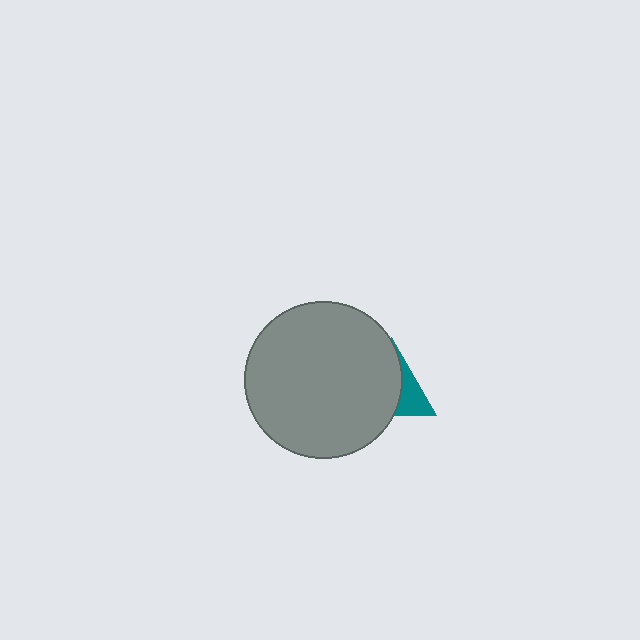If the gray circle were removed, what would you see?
You would see the complete teal triangle.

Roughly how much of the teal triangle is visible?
A small part of it is visible (roughly 32%).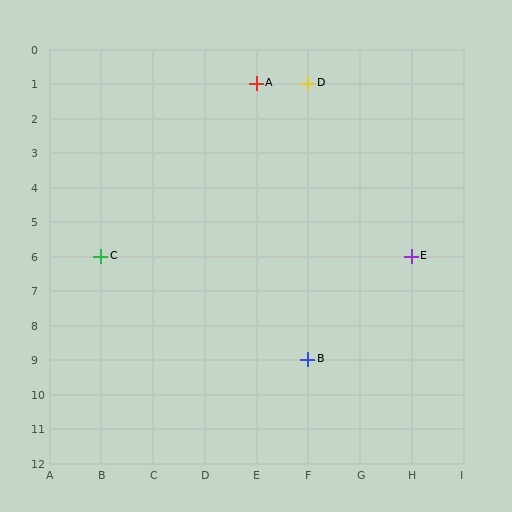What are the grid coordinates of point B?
Point B is at grid coordinates (F, 9).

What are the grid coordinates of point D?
Point D is at grid coordinates (F, 1).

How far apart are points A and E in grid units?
Points A and E are 3 columns and 5 rows apart (about 5.8 grid units diagonally).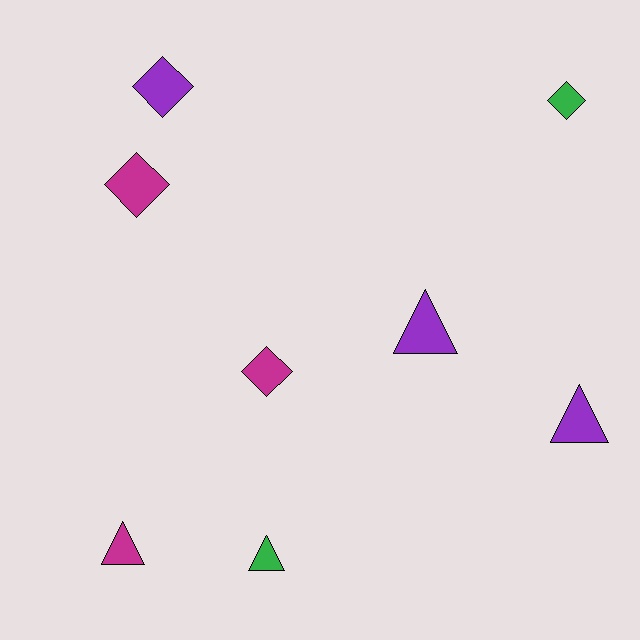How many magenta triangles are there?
There is 1 magenta triangle.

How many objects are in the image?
There are 8 objects.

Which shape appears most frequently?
Diamond, with 4 objects.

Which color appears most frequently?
Purple, with 3 objects.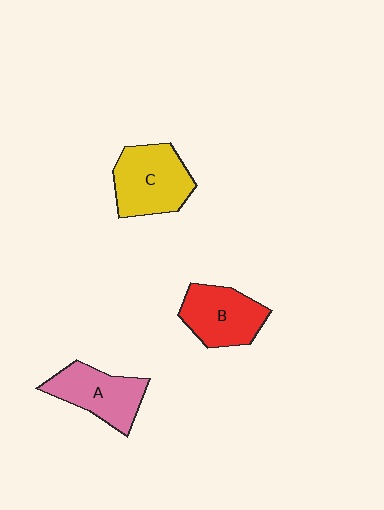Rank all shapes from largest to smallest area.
From largest to smallest: C (yellow), B (red), A (pink).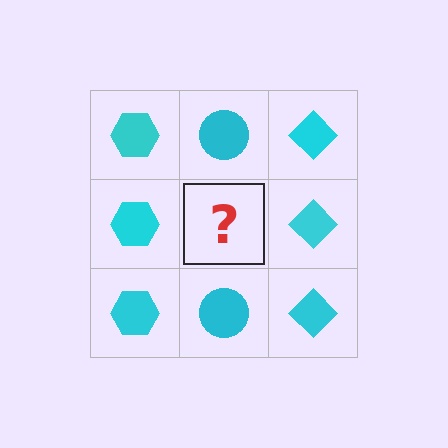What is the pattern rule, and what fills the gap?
The rule is that each column has a consistent shape. The gap should be filled with a cyan circle.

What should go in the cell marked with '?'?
The missing cell should contain a cyan circle.